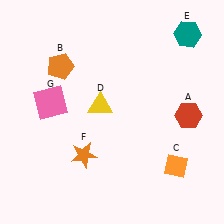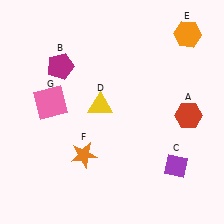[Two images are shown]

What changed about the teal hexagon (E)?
In Image 1, E is teal. In Image 2, it changed to orange.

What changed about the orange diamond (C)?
In Image 1, C is orange. In Image 2, it changed to purple.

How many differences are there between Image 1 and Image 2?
There are 3 differences between the two images.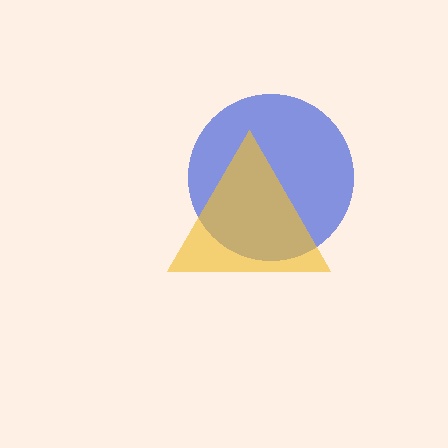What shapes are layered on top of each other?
The layered shapes are: a blue circle, a yellow triangle.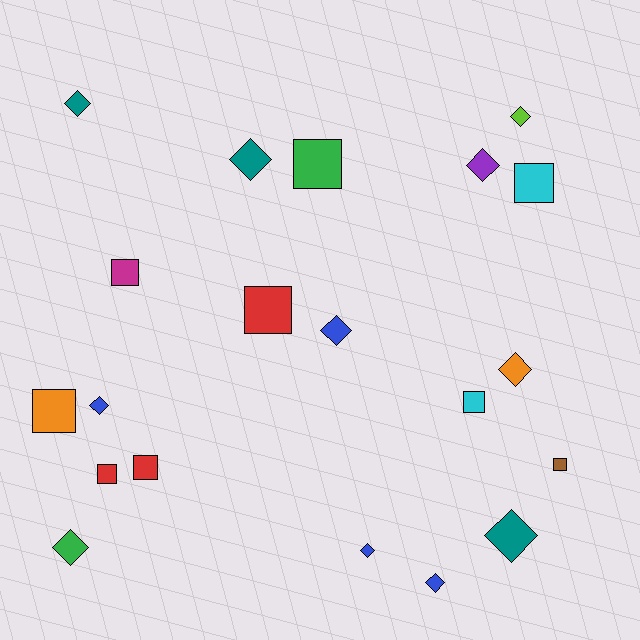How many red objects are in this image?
There are 3 red objects.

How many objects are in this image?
There are 20 objects.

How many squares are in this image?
There are 9 squares.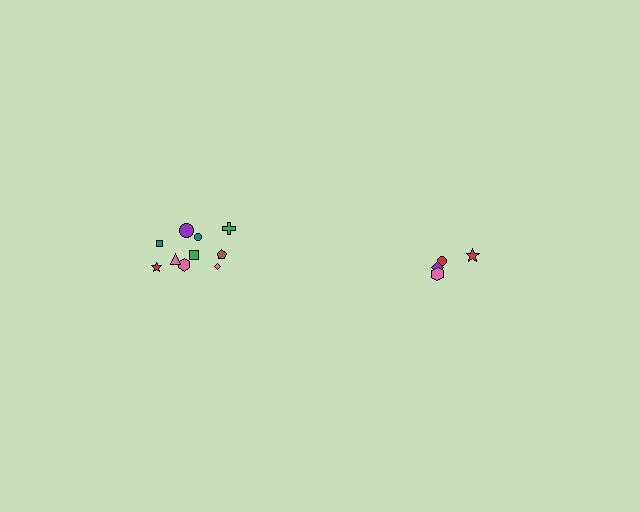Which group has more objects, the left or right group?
The left group.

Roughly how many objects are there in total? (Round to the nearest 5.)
Roughly 15 objects in total.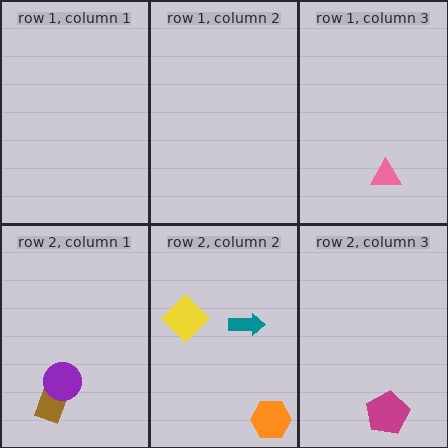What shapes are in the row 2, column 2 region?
The yellow diamond, the orange hexagon, the teal arrow.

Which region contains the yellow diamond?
The row 2, column 2 region.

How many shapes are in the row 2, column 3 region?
1.